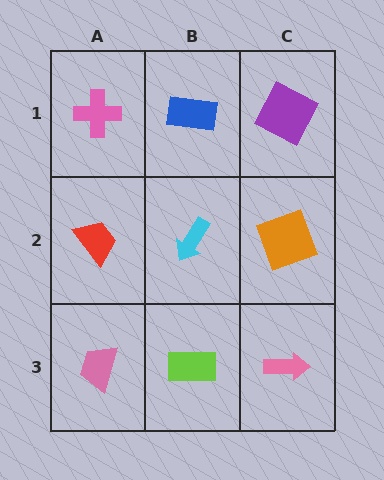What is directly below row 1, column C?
An orange square.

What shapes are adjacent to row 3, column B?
A cyan arrow (row 2, column B), a pink trapezoid (row 3, column A), a pink arrow (row 3, column C).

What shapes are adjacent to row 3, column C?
An orange square (row 2, column C), a lime rectangle (row 3, column B).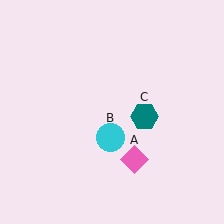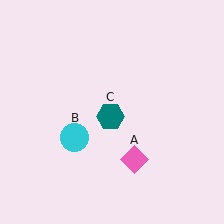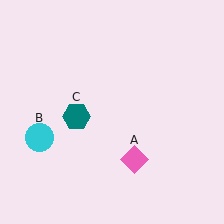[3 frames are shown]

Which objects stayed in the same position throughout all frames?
Pink diamond (object A) remained stationary.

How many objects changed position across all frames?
2 objects changed position: cyan circle (object B), teal hexagon (object C).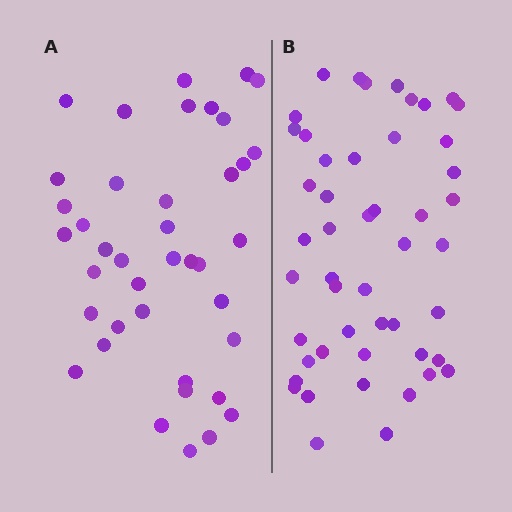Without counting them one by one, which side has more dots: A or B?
Region B (the right region) has more dots.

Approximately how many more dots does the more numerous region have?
Region B has roughly 8 or so more dots than region A.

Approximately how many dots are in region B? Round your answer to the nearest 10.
About 50 dots. (The exact count is 49, which rounds to 50.)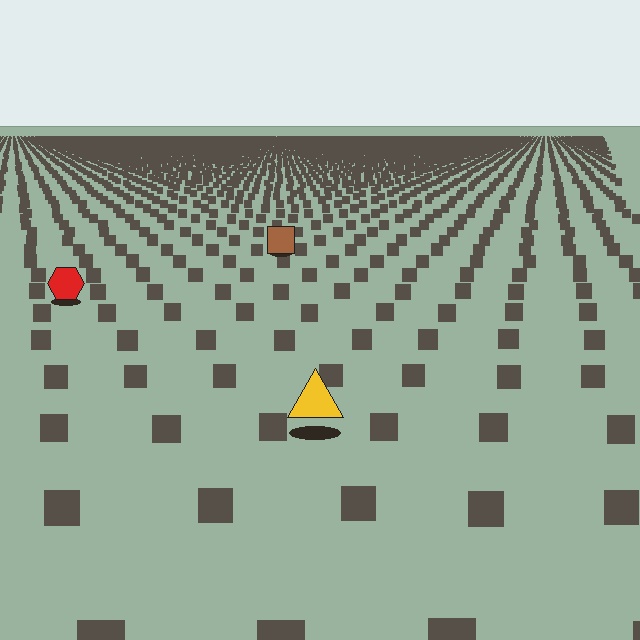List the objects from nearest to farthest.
From nearest to farthest: the yellow triangle, the red hexagon, the brown square.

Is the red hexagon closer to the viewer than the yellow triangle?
No. The yellow triangle is closer — you can tell from the texture gradient: the ground texture is coarser near it.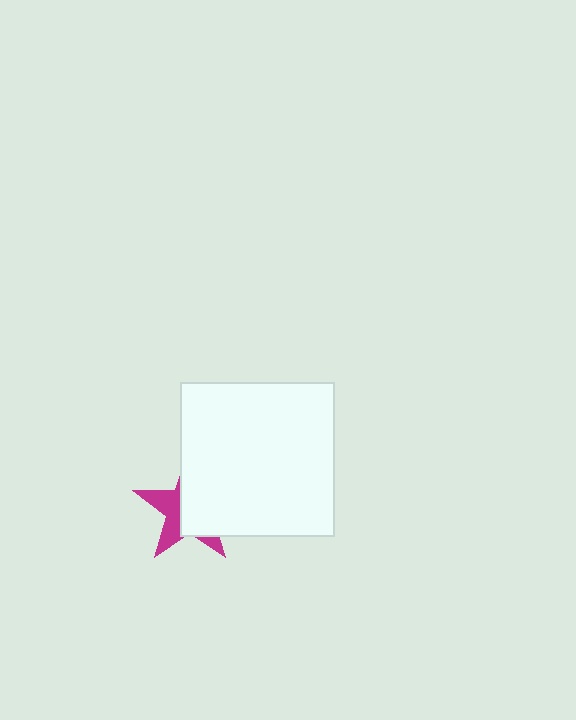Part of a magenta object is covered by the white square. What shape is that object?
It is a star.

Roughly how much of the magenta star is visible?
A small part of it is visible (roughly 38%).